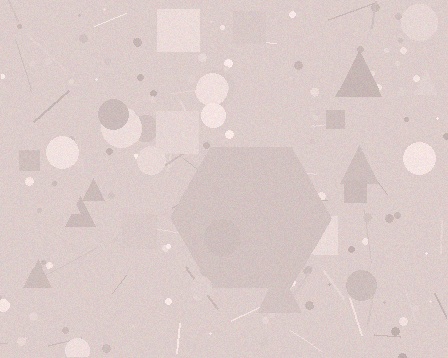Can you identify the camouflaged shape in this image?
The camouflaged shape is a hexagon.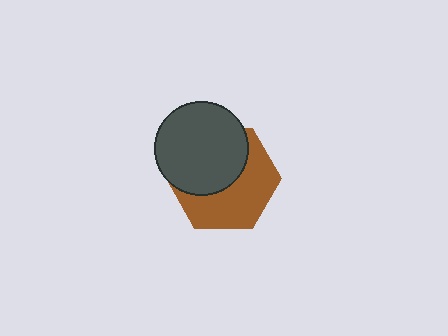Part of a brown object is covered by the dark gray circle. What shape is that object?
It is a hexagon.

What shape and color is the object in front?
The object in front is a dark gray circle.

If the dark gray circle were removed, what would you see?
You would see the complete brown hexagon.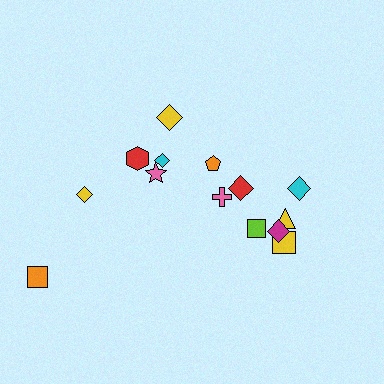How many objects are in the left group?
There are 6 objects.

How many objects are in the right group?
There are 8 objects.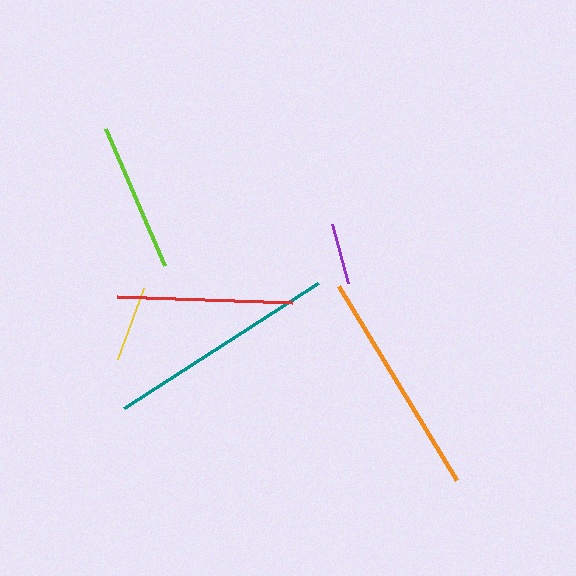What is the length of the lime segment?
The lime segment is approximately 149 pixels long.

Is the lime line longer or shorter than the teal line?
The teal line is longer than the lime line.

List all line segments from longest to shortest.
From longest to shortest: teal, orange, red, lime, yellow, purple.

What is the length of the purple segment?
The purple segment is approximately 61 pixels long.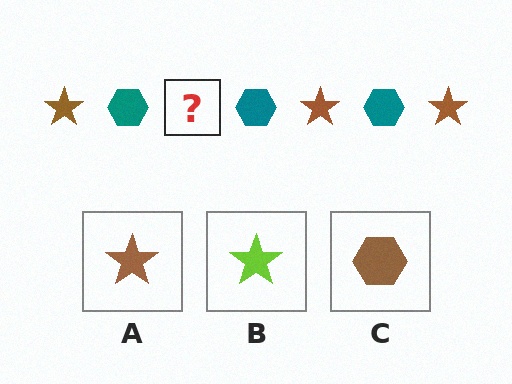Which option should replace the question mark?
Option A.